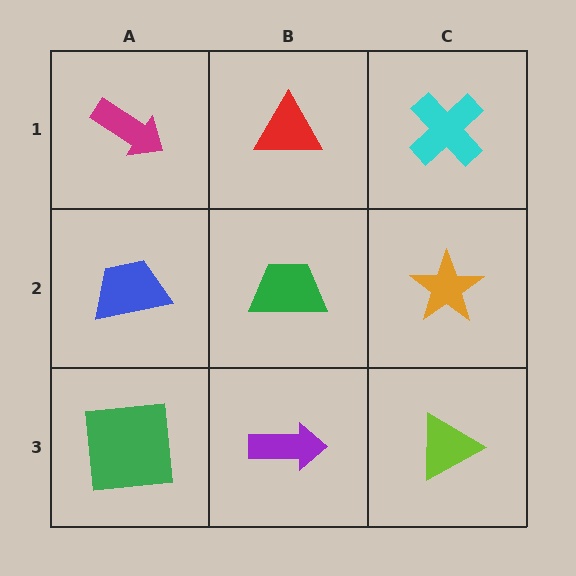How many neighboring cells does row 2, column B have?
4.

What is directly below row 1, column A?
A blue trapezoid.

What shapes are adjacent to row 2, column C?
A cyan cross (row 1, column C), a lime triangle (row 3, column C), a green trapezoid (row 2, column B).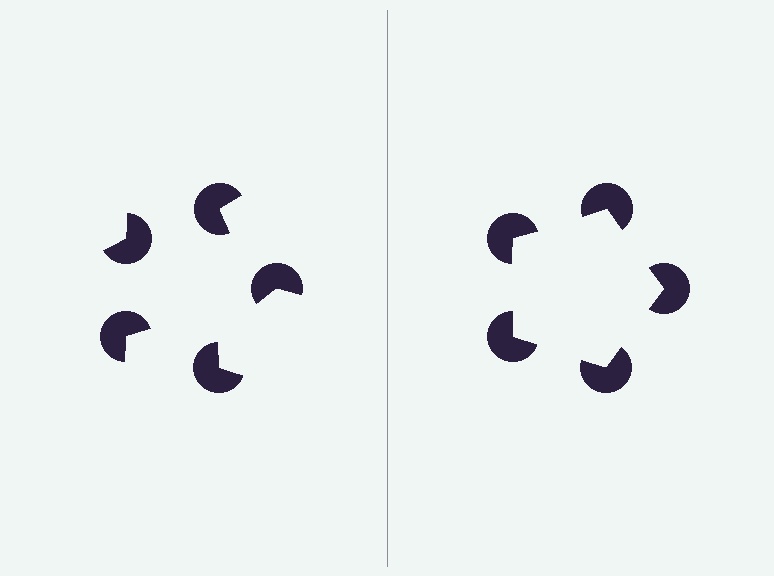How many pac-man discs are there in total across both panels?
10 — 5 on each side.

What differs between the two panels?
The pac-man discs are positioned identically on both sides; only the wedge orientations differ. On the right they align to a pentagon; on the left they are misaligned.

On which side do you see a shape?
An illusory pentagon appears on the right side. On the left side the wedge cuts are rotated, so no coherent shape forms.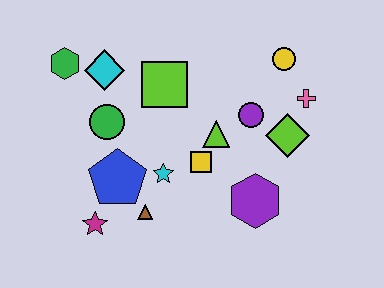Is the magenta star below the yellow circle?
Yes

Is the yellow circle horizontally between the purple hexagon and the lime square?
No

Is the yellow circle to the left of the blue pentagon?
No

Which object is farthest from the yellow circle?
The magenta star is farthest from the yellow circle.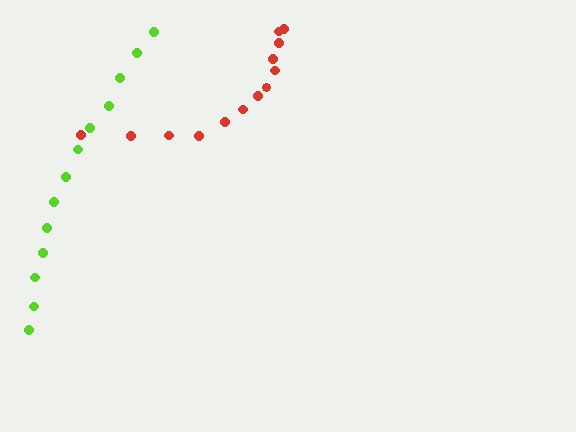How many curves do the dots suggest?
There are 2 distinct paths.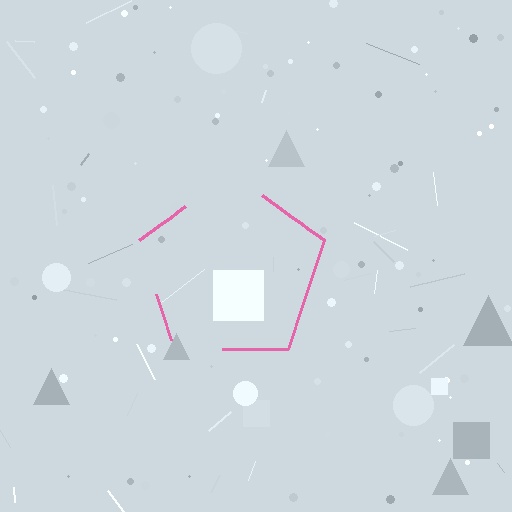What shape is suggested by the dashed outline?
The dashed outline suggests a pentagon.